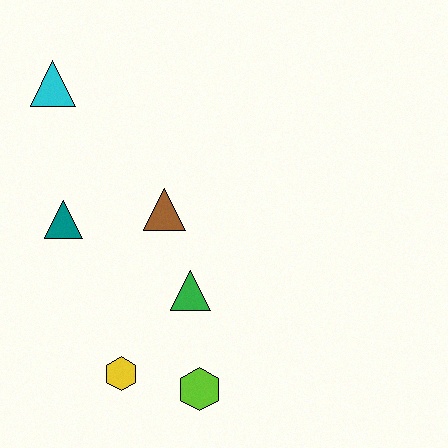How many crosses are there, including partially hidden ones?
There are no crosses.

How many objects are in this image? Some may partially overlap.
There are 6 objects.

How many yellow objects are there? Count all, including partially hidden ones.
There is 1 yellow object.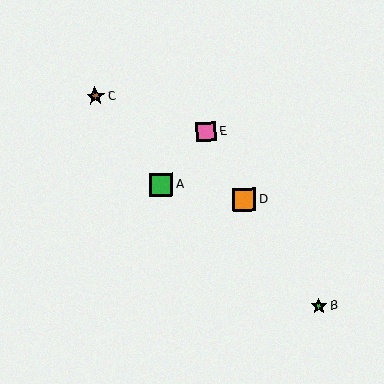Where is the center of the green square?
The center of the green square is at (161, 185).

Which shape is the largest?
The orange square (labeled D) is the largest.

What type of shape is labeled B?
Shape B is a green star.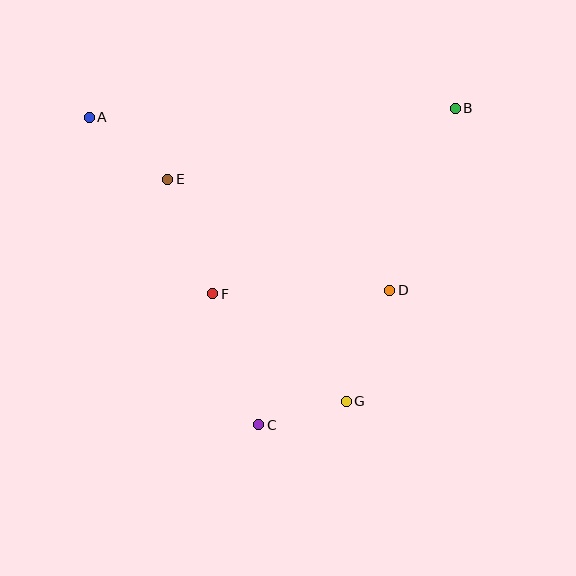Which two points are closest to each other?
Points C and G are closest to each other.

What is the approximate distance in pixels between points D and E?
The distance between D and E is approximately 248 pixels.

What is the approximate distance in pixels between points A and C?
The distance between A and C is approximately 351 pixels.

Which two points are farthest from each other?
Points A and G are farthest from each other.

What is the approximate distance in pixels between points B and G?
The distance between B and G is approximately 312 pixels.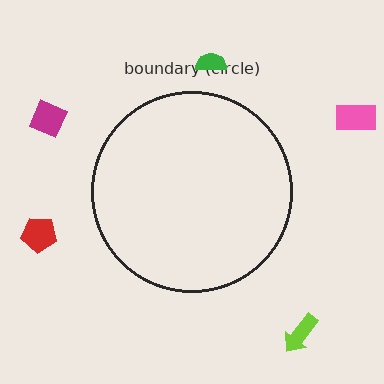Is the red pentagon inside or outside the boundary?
Outside.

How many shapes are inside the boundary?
0 inside, 5 outside.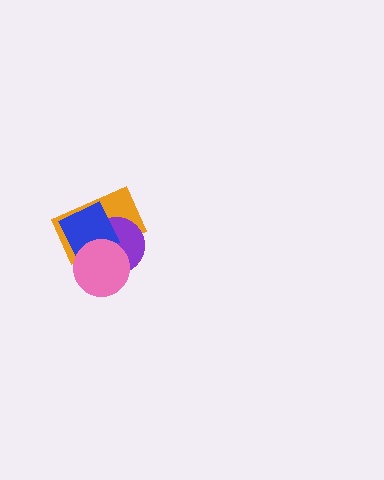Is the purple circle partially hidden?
Yes, it is partially covered by another shape.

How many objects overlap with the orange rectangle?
3 objects overlap with the orange rectangle.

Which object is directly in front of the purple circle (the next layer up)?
The blue diamond is directly in front of the purple circle.